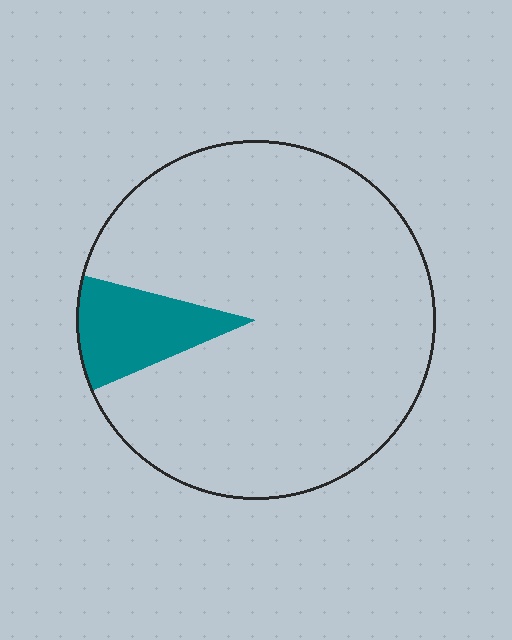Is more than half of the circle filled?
No.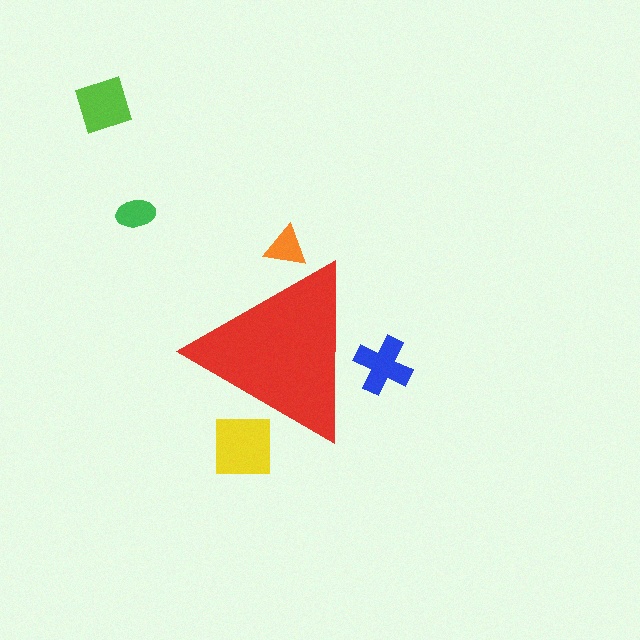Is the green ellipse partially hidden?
No, the green ellipse is fully visible.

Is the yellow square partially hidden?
Yes, the yellow square is partially hidden behind the red triangle.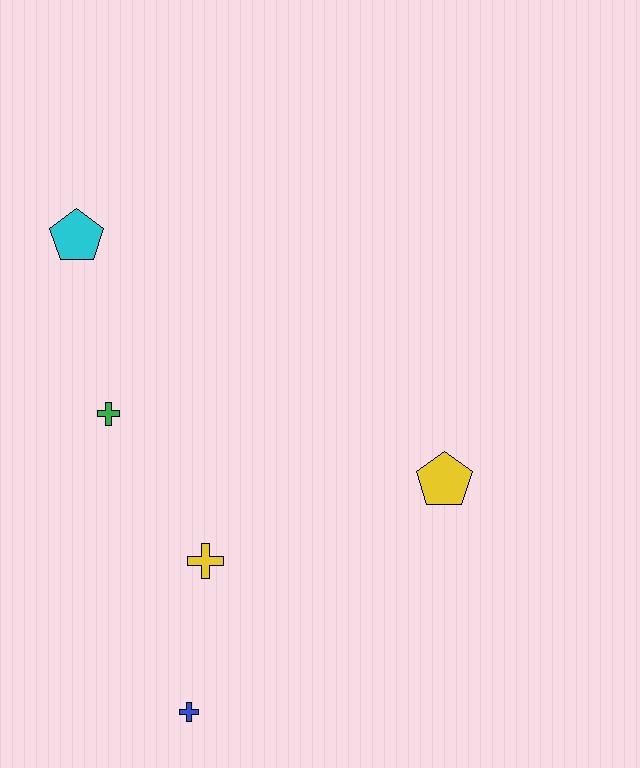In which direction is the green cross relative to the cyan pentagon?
The green cross is below the cyan pentagon.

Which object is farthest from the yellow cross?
The cyan pentagon is farthest from the yellow cross.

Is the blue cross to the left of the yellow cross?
Yes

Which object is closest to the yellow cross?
The blue cross is closest to the yellow cross.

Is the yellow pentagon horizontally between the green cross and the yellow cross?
No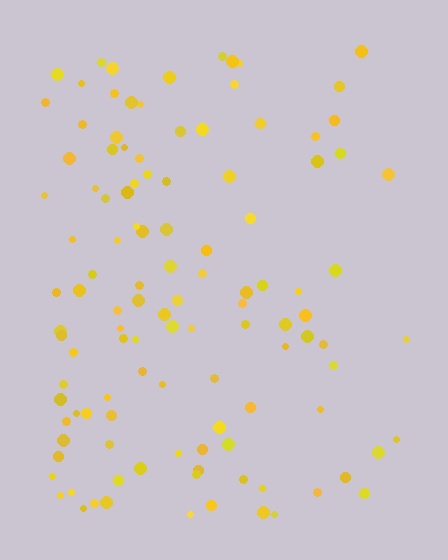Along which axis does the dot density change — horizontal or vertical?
Horizontal.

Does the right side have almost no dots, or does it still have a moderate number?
Still a moderate number, just noticeably fewer than the left.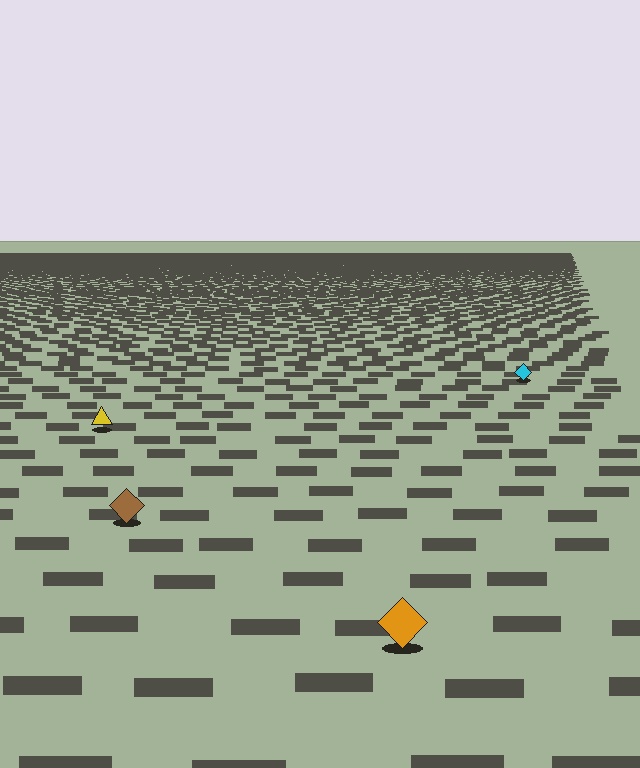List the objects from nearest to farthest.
From nearest to farthest: the orange diamond, the brown diamond, the yellow triangle, the cyan diamond.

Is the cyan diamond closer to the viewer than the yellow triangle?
No. The yellow triangle is closer — you can tell from the texture gradient: the ground texture is coarser near it.